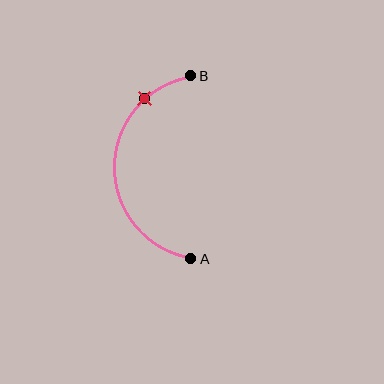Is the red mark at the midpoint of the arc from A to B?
No. The red mark lies on the arc but is closer to endpoint B. The arc midpoint would be at the point on the curve equidistant along the arc from both A and B.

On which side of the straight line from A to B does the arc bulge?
The arc bulges to the left of the straight line connecting A and B.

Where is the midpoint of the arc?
The arc midpoint is the point on the curve farthest from the straight line joining A and B. It sits to the left of that line.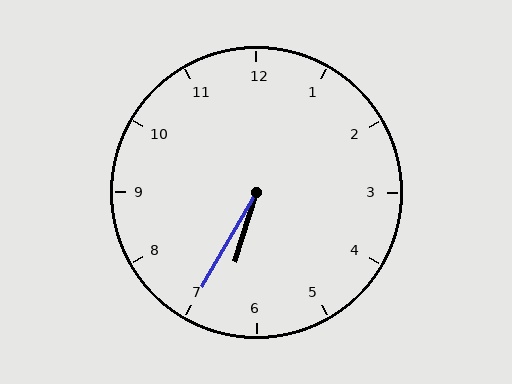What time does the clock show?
6:35.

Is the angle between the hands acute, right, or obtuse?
It is acute.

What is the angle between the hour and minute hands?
Approximately 12 degrees.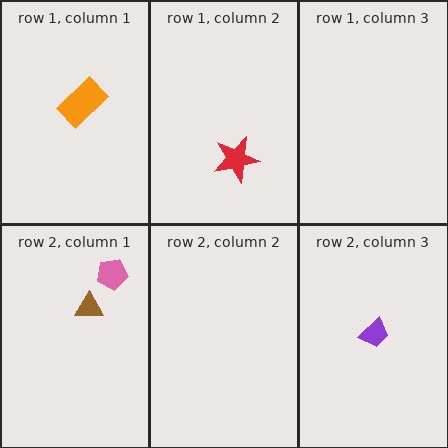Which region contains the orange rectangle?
The row 1, column 1 region.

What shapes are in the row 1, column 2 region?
The red star.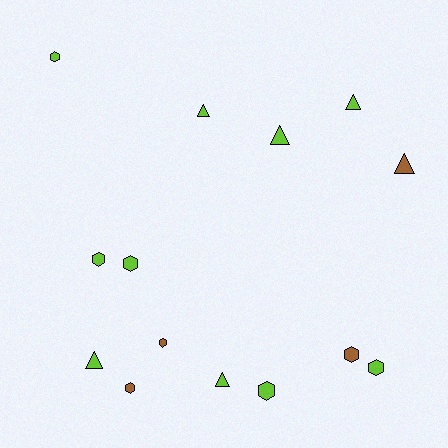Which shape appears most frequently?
Hexagon, with 8 objects.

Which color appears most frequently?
Lime, with 10 objects.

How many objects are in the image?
There are 14 objects.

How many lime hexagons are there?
There are 5 lime hexagons.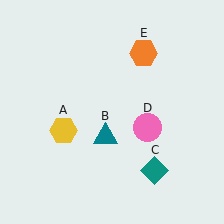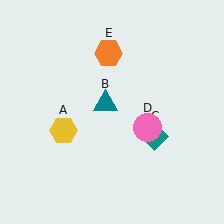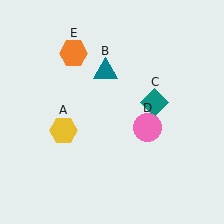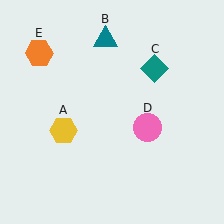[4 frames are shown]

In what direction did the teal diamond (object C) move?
The teal diamond (object C) moved up.